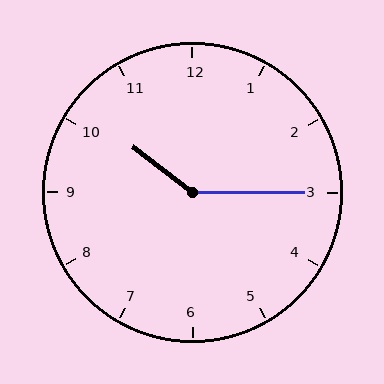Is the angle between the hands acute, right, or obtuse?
It is obtuse.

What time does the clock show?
10:15.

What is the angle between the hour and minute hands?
Approximately 142 degrees.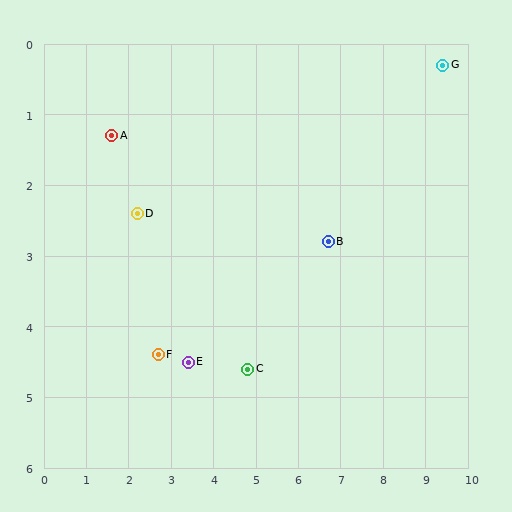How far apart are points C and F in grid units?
Points C and F are about 2.1 grid units apart.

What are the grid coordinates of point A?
Point A is at approximately (1.6, 1.3).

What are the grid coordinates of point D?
Point D is at approximately (2.2, 2.4).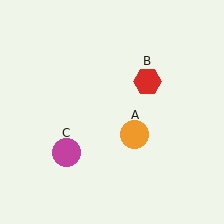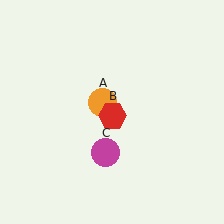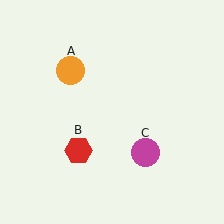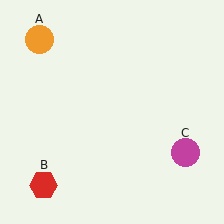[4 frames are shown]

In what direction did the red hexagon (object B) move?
The red hexagon (object B) moved down and to the left.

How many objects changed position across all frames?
3 objects changed position: orange circle (object A), red hexagon (object B), magenta circle (object C).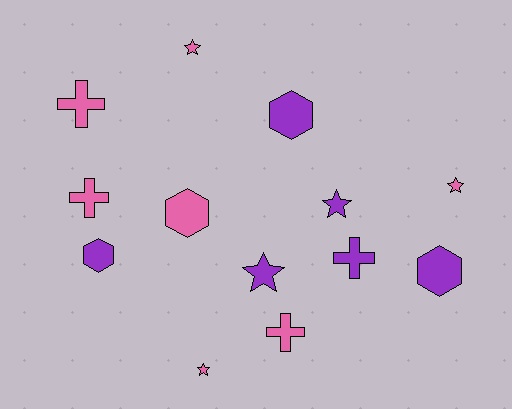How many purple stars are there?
There are 2 purple stars.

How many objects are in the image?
There are 13 objects.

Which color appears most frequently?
Pink, with 7 objects.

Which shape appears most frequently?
Star, with 5 objects.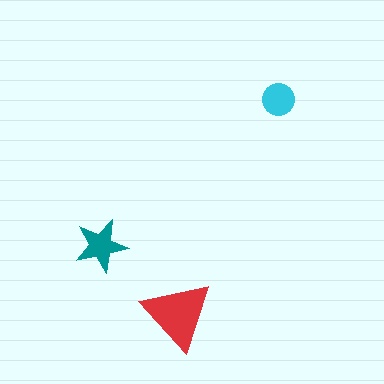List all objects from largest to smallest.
The red triangle, the teal star, the cyan circle.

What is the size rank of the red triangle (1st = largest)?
1st.